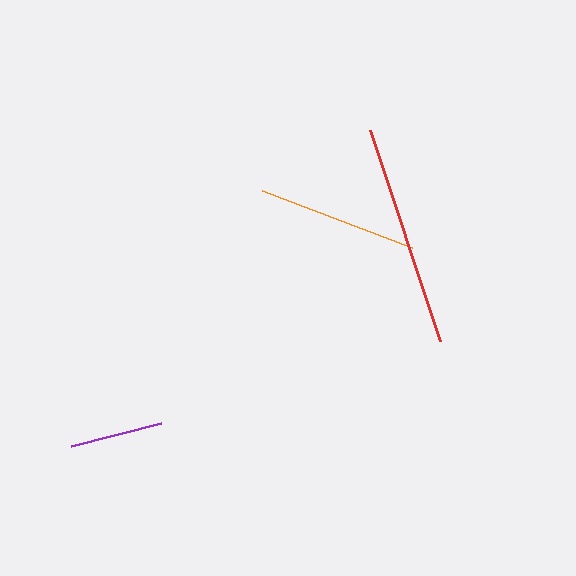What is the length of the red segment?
The red segment is approximately 223 pixels long.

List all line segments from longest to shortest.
From longest to shortest: red, orange, purple.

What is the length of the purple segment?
The purple segment is approximately 93 pixels long.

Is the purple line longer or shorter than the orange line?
The orange line is longer than the purple line.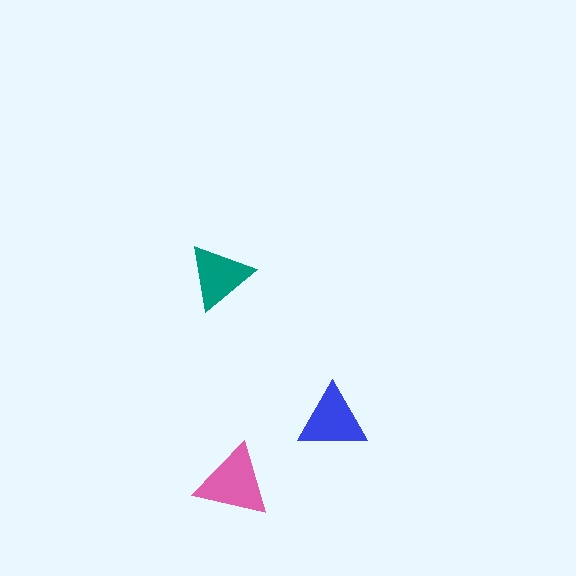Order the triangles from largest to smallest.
the pink one, the blue one, the teal one.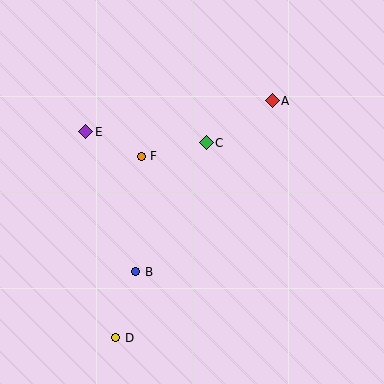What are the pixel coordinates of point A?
Point A is at (272, 101).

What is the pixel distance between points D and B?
The distance between D and B is 69 pixels.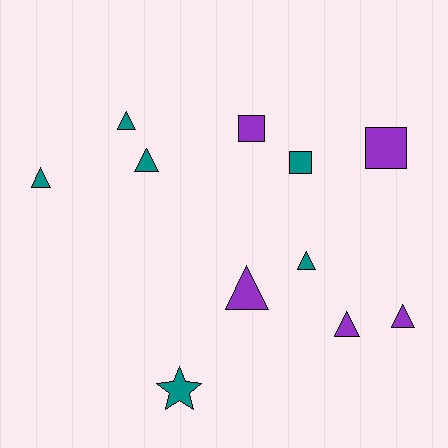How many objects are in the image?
There are 11 objects.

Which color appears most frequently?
Teal, with 6 objects.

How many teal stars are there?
There is 1 teal star.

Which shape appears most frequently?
Triangle, with 7 objects.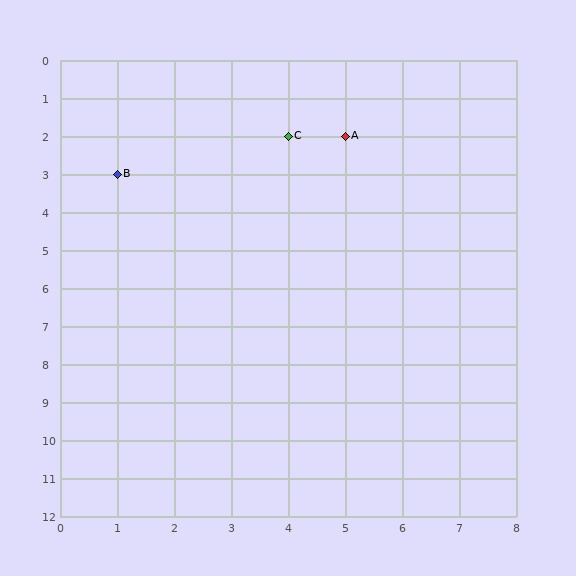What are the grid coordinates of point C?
Point C is at grid coordinates (4, 2).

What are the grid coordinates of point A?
Point A is at grid coordinates (5, 2).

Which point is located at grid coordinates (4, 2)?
Point C is at (4, 2).